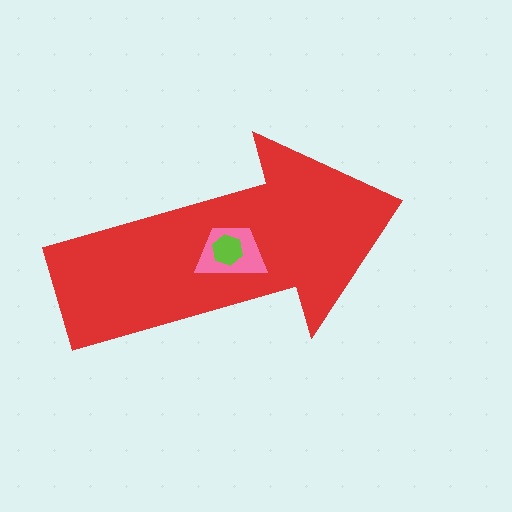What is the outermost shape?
The red arrow.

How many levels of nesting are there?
3.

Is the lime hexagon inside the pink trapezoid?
Yes.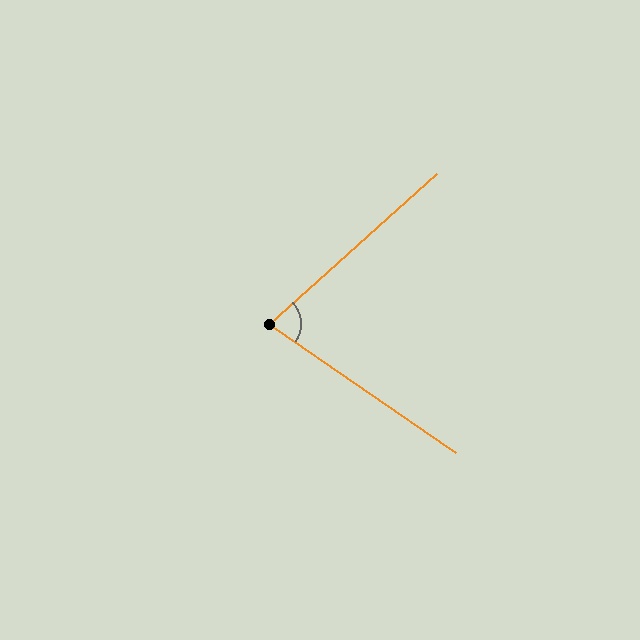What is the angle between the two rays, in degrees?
Approximately 76 degrees.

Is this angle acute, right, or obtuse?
It is acute.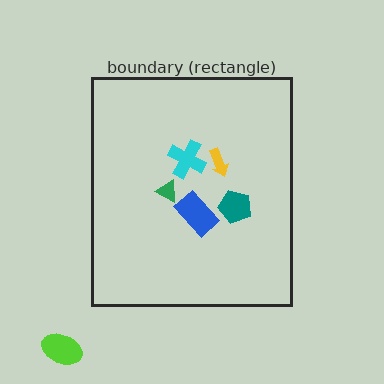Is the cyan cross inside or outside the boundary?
Inside.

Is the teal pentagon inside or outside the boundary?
Inside.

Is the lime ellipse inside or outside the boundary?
Outside.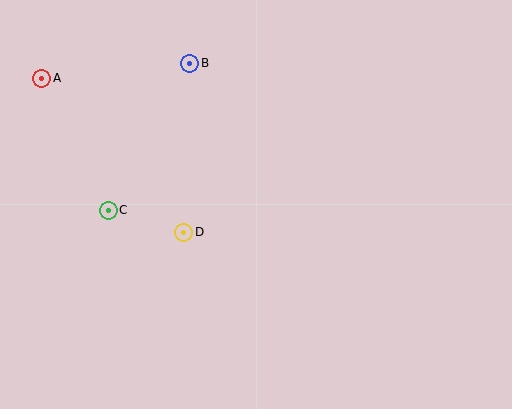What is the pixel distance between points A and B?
The distance between A and B is 149 pixels.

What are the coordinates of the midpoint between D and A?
The midpoint between D and A is at (113, 155).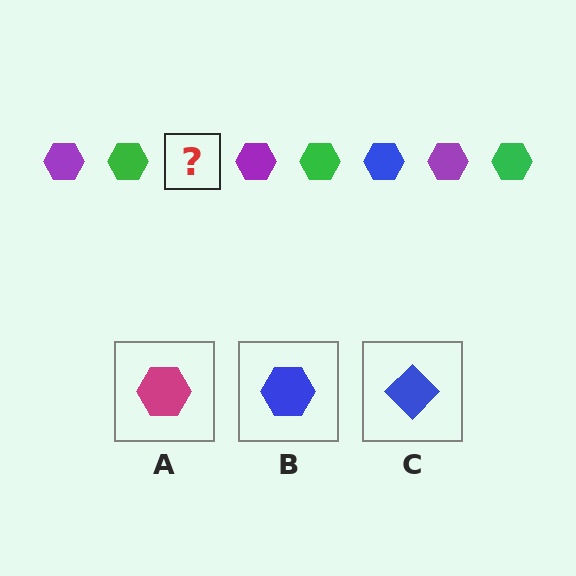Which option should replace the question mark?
Option B.